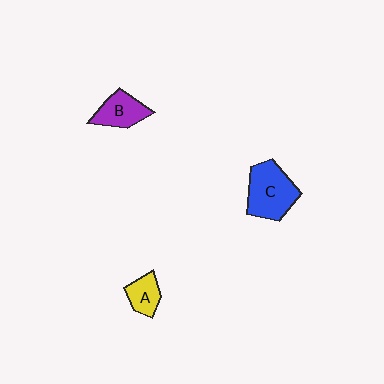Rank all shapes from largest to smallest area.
From largest to smallest: C (blue), B (purple), A (yellow).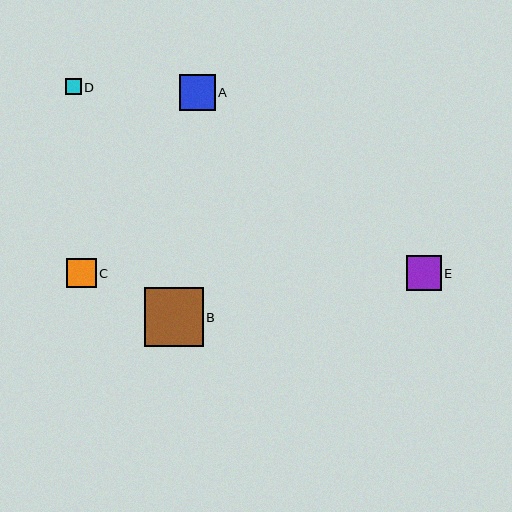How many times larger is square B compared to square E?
Square B is approximately 1.7 times the size of square E.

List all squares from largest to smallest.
From largest to smallest: B, A, E, C, D.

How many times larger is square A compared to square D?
Square A is approximately 2.3 times the size of square D.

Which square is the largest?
Square B is the largest with a size of approximately 59 pixels.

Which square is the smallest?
Square D is the smallest with a size of approximately 16 pixels.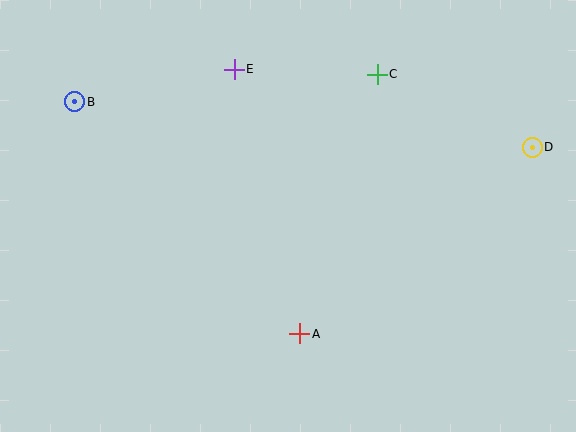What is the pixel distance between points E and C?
The distance between E and C is 143 pixels.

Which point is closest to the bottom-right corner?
Point D is closest to the bottom-right corner.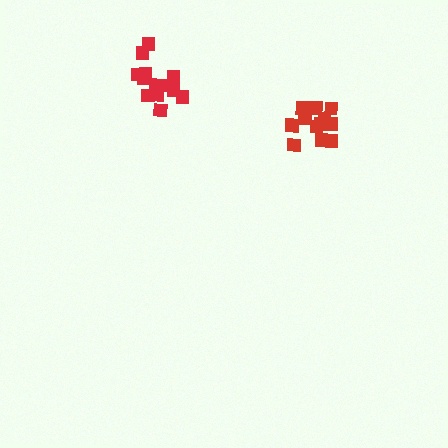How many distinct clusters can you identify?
There are 2 distinct clusters.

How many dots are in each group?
Group 1: 13 dots, Group 2: 13 dots (26 total).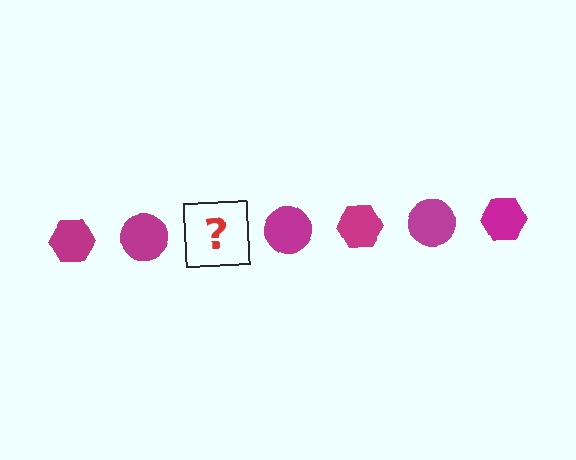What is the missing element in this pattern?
The missing element is a magenta hexagon.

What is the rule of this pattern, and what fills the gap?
The rule is that the pattern cycles through hexagon, circle shapes in magenta. The gap should be filled with a magenta hexagon.